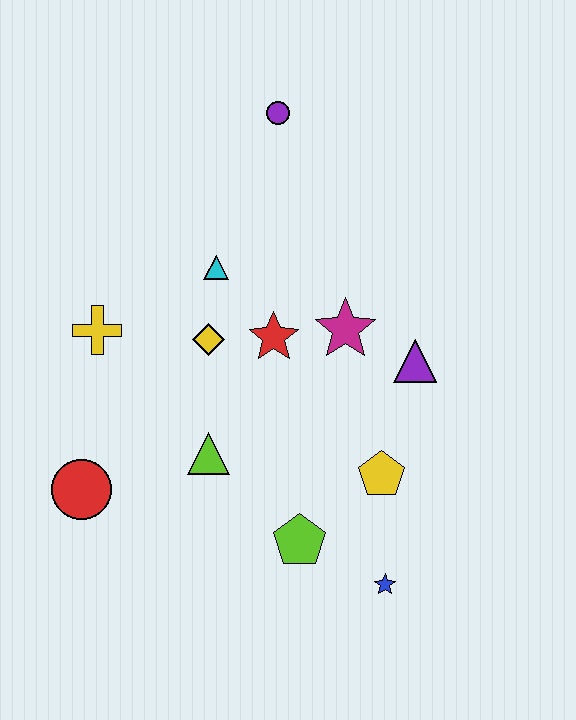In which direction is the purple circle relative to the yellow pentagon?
The purple circle is above the yellow pentagon.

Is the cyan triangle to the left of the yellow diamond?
No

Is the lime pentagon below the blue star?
No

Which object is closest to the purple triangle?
The magenta star is closest to the purple triangle.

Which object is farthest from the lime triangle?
The purple circle is farthest from the lime triangle.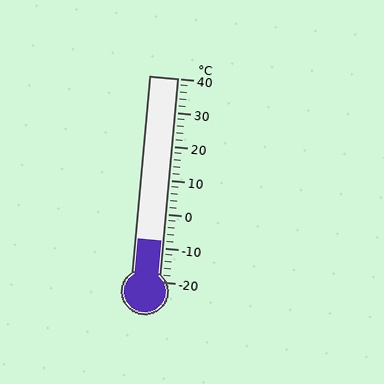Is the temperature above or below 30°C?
The temperature is below 30°C.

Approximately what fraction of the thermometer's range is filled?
The thermometer is filled to approximately 20% of its range.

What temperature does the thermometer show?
The thermometer shows approximately -8°C.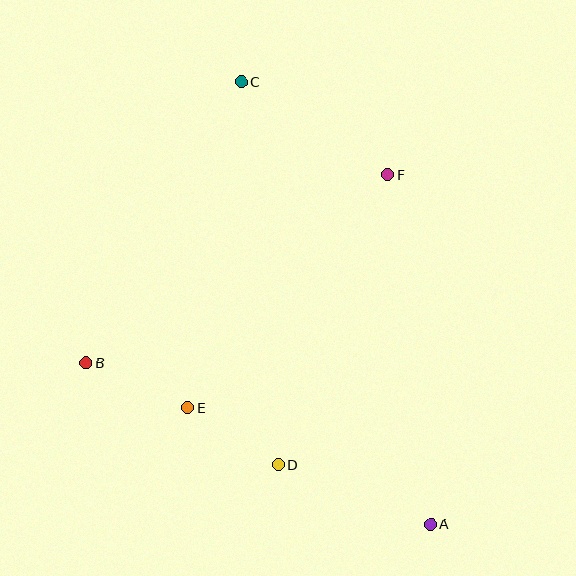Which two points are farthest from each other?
Points A and C are farthest from each other.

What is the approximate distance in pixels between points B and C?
The distance between B and C is approximately 321 pixels.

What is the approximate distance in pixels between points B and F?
The distance between B and F is approximately 355 pixels.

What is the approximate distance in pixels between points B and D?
The distance between B and D is approximately 218 pixels.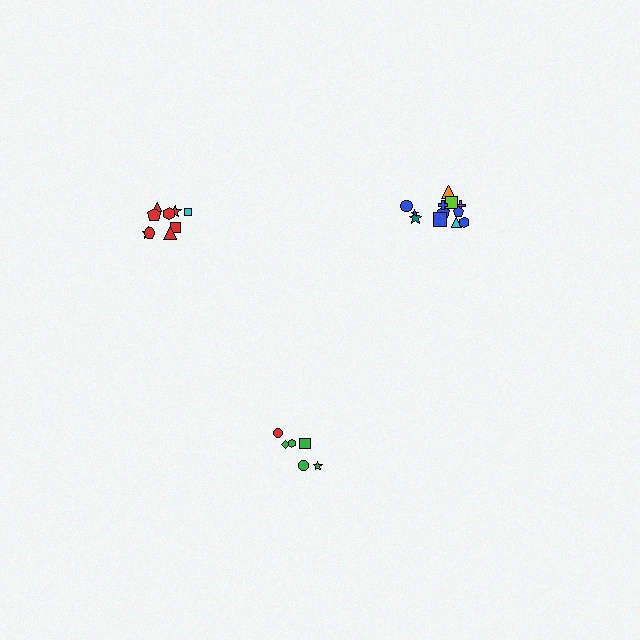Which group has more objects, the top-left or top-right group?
The top-right group.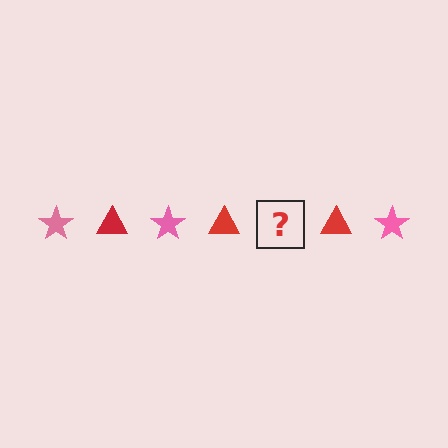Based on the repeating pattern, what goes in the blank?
The blank should be a pink star.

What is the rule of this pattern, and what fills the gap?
The rule is that the pattern alternates between pink star and red triangle. The gap should be filled with a pink star.